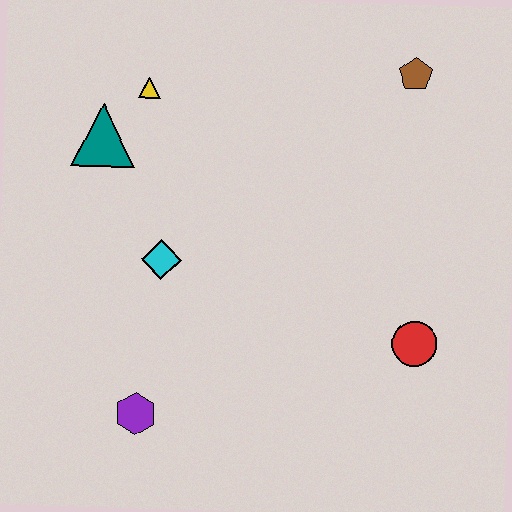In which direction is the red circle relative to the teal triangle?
The red circle is to the right of the teal triangle.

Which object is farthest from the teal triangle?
The red circle is farthest from the teal triangle.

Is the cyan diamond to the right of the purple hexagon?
Yes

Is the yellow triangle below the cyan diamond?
No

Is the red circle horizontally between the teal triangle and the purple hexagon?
No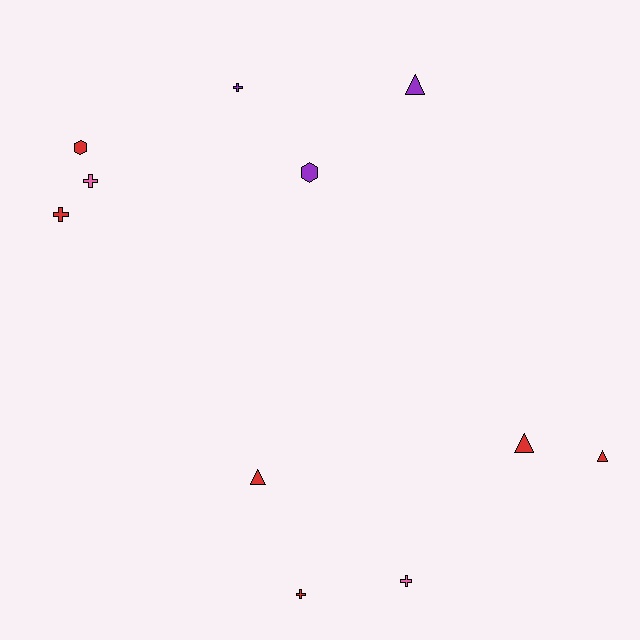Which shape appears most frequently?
Cross, with 5 objects.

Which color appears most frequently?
Red, with 6 objects.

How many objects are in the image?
There are 11 objects.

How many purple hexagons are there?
There is 1 purple hexagon.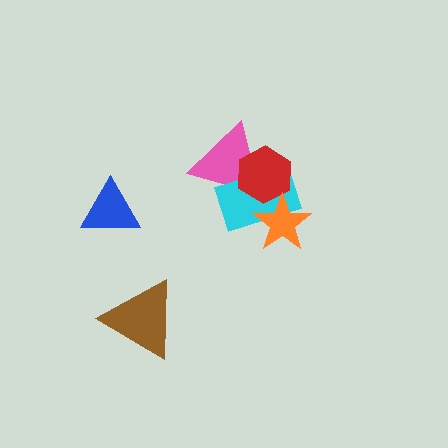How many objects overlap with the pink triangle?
2 objects overlap with the pink triangle.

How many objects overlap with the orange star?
2 objects overlap with the orange star.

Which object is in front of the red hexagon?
The orange star is in front of the red hexagon.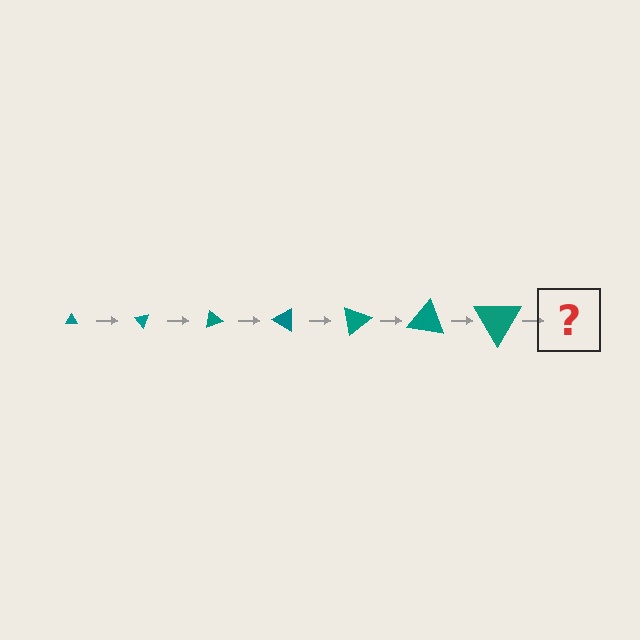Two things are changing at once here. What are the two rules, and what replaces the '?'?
The two rules are that the triangle grows larger each step and it rotates 50 degrees each step. The '?' should be a triangle, larger than the previous one and rotated 350 degrees from the start.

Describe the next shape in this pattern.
It should be a triangle, larger than the previous one and rotated 350 degrees from the start.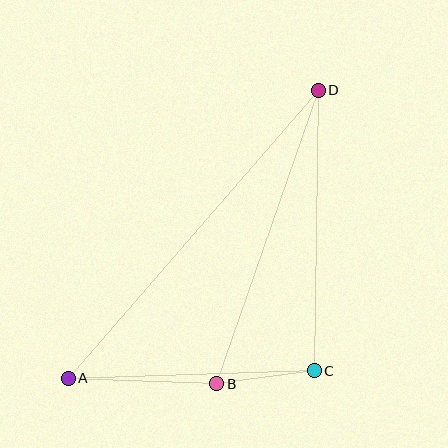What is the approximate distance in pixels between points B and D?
The distance between B and D is approximately 311 pixels.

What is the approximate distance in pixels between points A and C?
The distance between A and C is approximately 246 pixels.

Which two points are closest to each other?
Points B and C are closest to each other.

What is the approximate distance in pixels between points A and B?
The distance between A and B is approximately 149 pixels.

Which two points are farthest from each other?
Points A and D are farthest from each other.